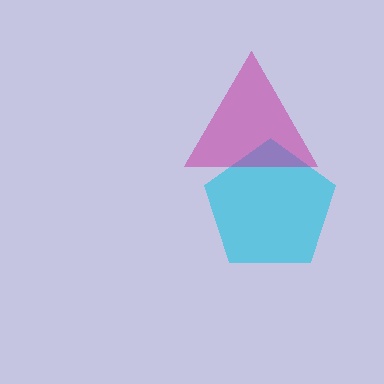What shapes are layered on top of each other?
The layered shapes are: a cyan pentagon, a magenta triangle.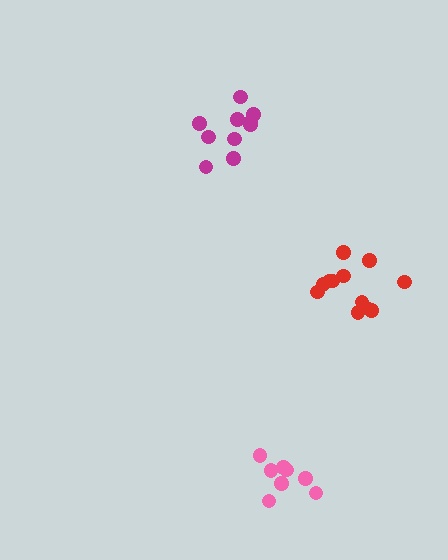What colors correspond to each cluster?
The clusters are colored: red, magenta, pink.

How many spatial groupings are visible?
There are 3 spatial groupings.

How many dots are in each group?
Group 1: 12 dots, Group 2: 10 dots, Group 3: 8 dots (30 total).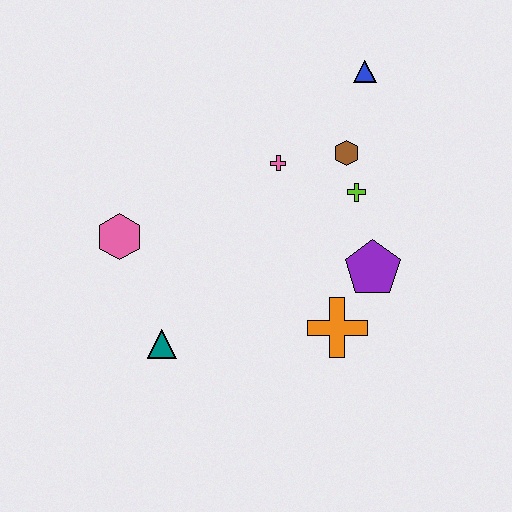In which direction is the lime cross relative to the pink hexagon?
The lime cross is to the right of the pink hexagon.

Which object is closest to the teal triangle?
The pink hexagon is closest to the teal triangle.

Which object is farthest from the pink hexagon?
The blue triangle is farthest from the pink hexagon.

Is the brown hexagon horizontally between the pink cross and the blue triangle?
Yes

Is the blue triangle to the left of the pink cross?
No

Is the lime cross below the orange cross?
No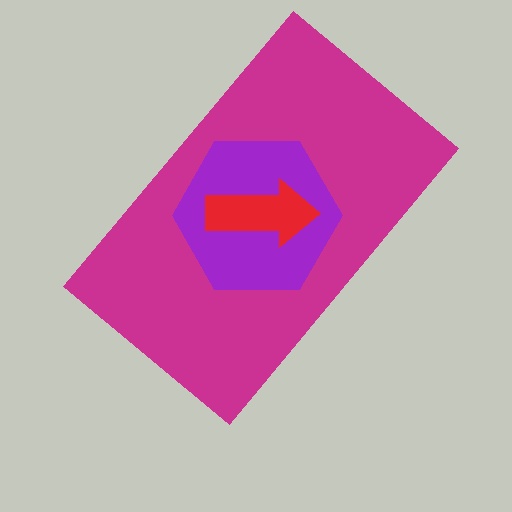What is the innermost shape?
The red arrow.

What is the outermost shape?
The magenta rectangle.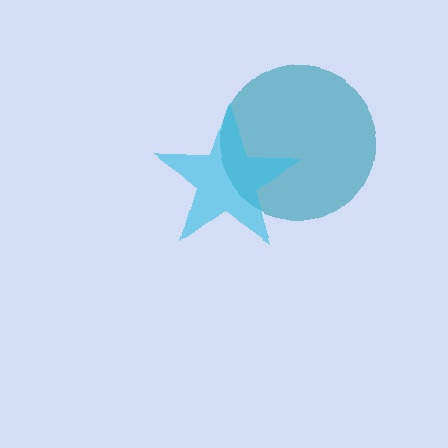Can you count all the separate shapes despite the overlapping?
Yes, there are 2 separate shapes.